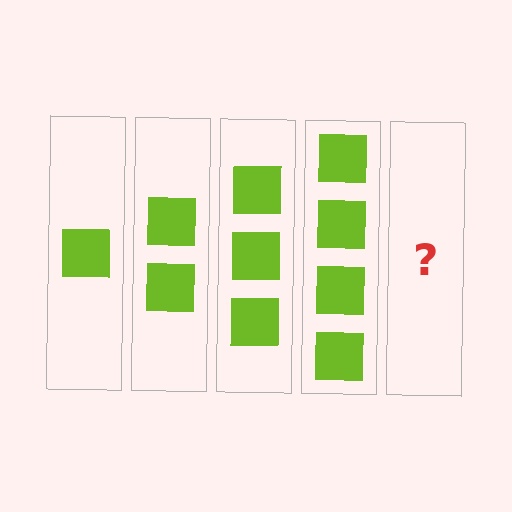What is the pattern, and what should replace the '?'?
The pattern is that each step adds one more square. The '?' should be 5 squares.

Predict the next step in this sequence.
The next step is 5 squares.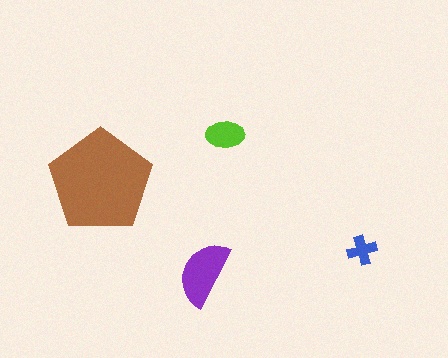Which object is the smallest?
The blue cross.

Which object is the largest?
The brown pentagon.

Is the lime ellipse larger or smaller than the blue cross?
Larger.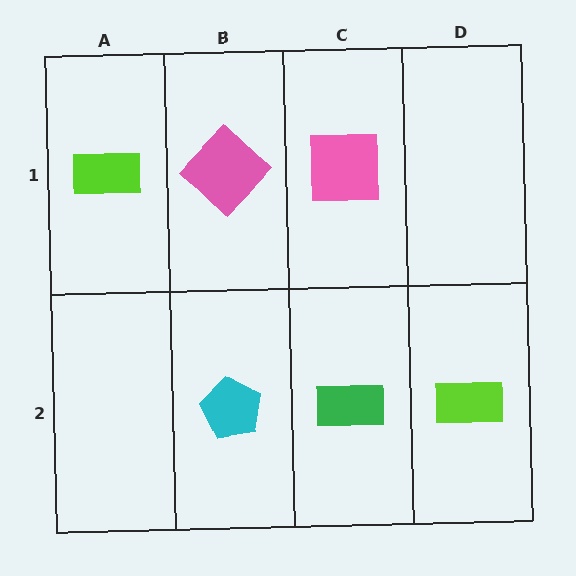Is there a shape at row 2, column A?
No, that cell is empty.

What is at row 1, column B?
A pink diamond.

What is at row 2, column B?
A cyan pentagon.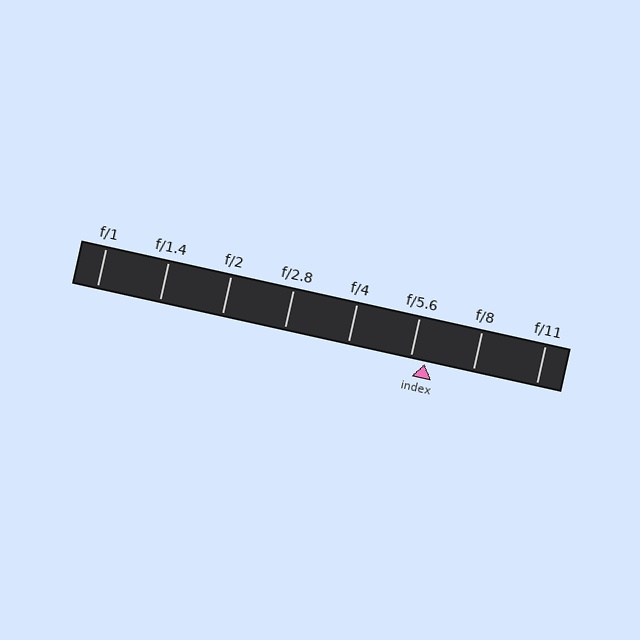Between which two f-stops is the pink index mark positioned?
The index mark is between f/5.6 and f/8.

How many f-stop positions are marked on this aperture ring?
There are 8 f-stop positions marked.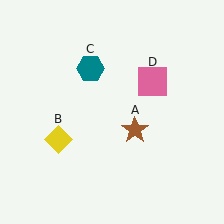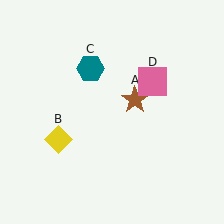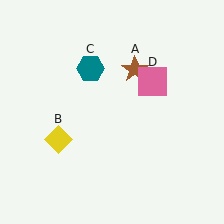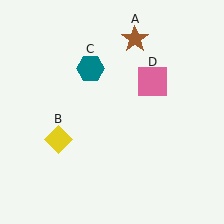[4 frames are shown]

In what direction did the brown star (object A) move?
The brown star (object A) moved up.